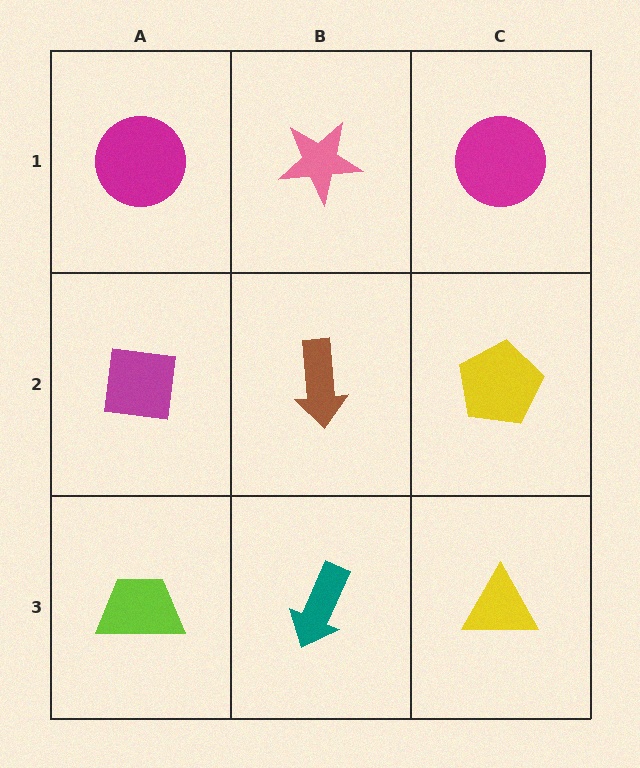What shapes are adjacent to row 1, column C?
A yellow pentagon (row 2, column C), a pink star (row 1, column B).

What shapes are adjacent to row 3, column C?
A yellow pentagon (row 2, column C), a teal arrow (row 3, column B).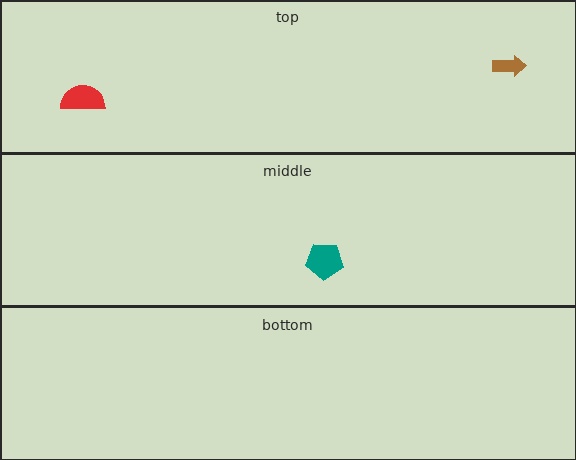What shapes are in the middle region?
The teal pentagon.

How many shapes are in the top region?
2.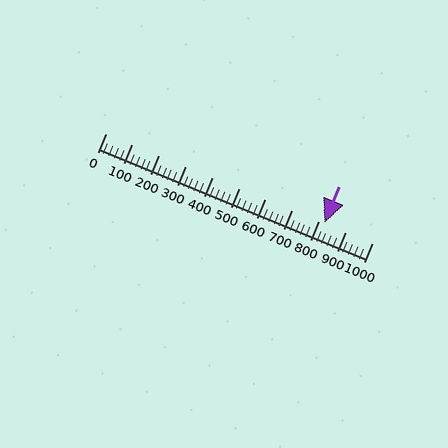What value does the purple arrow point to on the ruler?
The purple arrow points to approximately 820.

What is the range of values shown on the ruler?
The ruler shows values from 0 to 1000.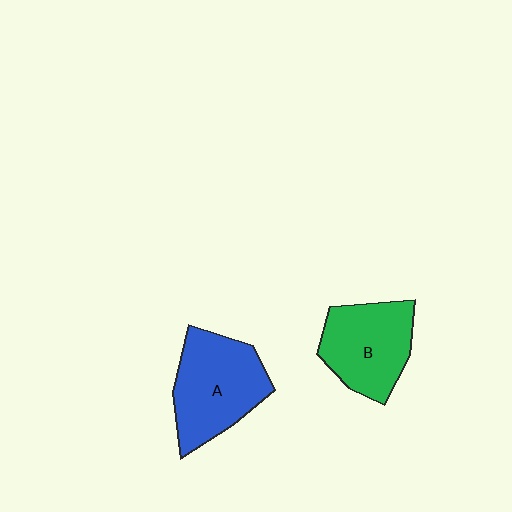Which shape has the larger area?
Shape A (blue).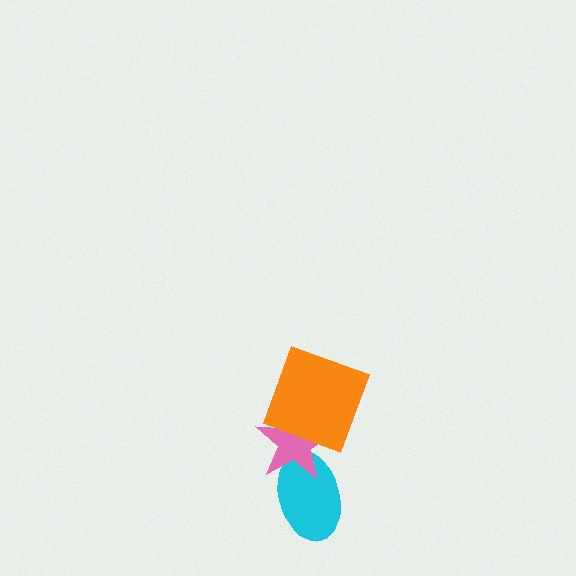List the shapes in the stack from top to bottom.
From top to bottom: the orange square, the pink star, the cyan ellipse.